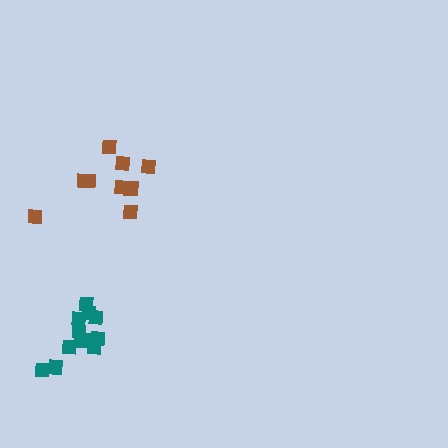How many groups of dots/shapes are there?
There are 2 groups.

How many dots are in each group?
Group 1: 12 dots, Group 2: 9 dots (21 total).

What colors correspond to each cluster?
The clusters are colored: teal, brown.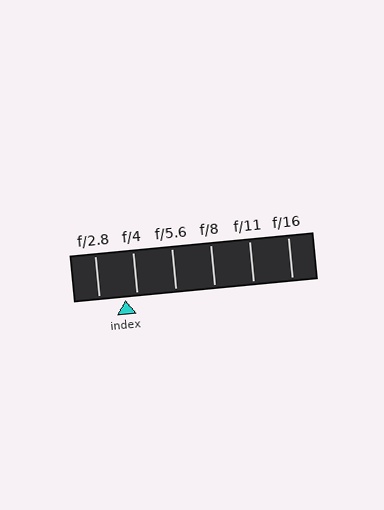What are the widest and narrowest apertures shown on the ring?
The widest aperture shown is f/2.8 and the narrowest is f/16.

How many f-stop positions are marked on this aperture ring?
There are 6 f-stop positions marked.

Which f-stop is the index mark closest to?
The index mark is closest to f/4.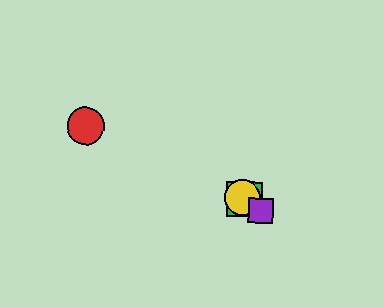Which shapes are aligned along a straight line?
The blue circle, the green square, the yellow circle, the purple square are aligned along a straight line.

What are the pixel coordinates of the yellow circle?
The yellow circle is at (242, 198).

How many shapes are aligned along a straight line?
4 shapes (the blue circle, the green square, the yellow circle, the purple square) are aligned along a straight line.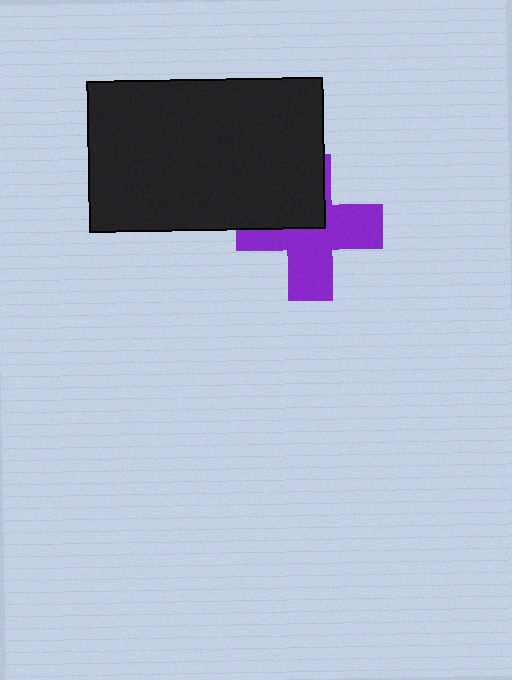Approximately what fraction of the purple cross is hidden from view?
Roughly 36% of the purple cross is hidden behind the black rectangle.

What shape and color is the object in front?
The object in front is a black rectangle.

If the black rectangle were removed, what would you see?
You would see the complete purple cross.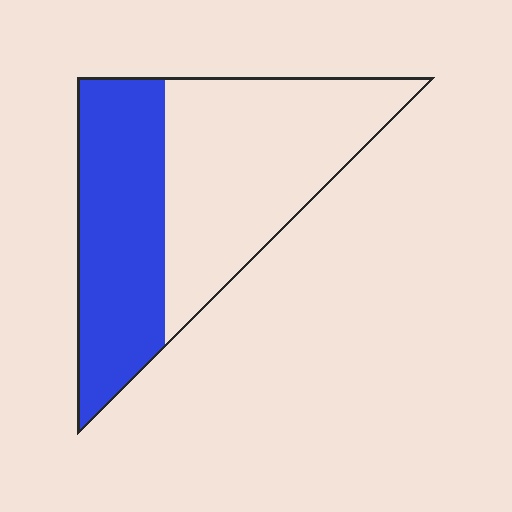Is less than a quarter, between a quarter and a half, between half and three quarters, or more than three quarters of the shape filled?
Between a quarter and a half.